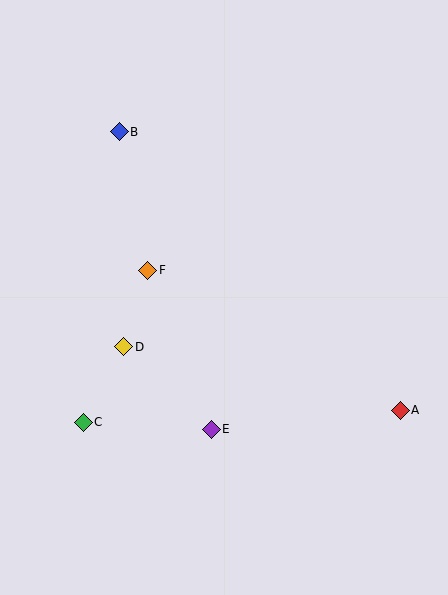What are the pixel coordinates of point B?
Point B is at (119, 132).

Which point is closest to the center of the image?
Point F at (148, 270) is closest to the center.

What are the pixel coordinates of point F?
Point F is at (148, 270).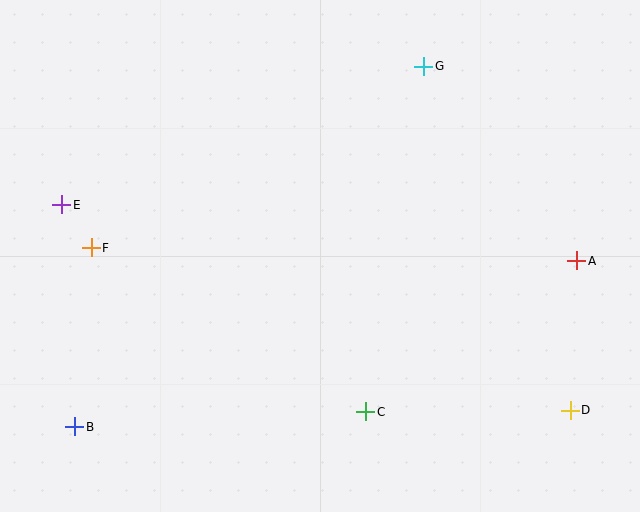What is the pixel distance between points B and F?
The distance between B and F is 180 pixels.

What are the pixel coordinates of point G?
Point G is at (424, 66).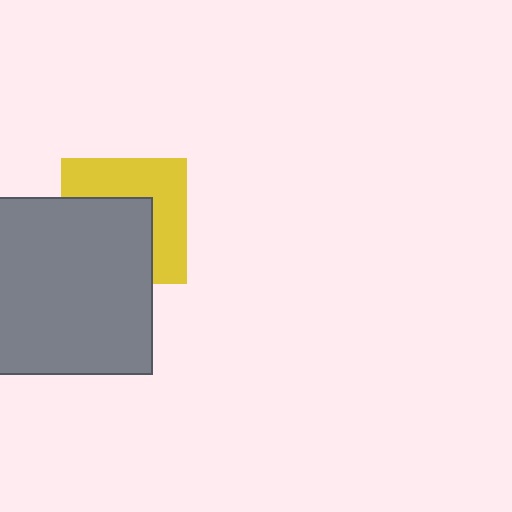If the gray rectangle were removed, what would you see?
You would see the complete yellow square.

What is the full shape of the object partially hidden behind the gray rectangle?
The partially hidden object is a yellow square.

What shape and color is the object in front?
The object in front is a gray rectangle.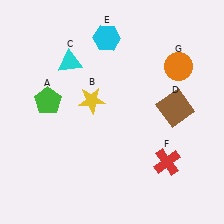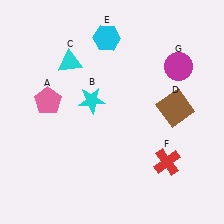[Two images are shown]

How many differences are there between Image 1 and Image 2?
There are 3 differences between the two images.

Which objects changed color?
A changed from green to pink. B changed from yellow to cyan. G changed from orange to magenta.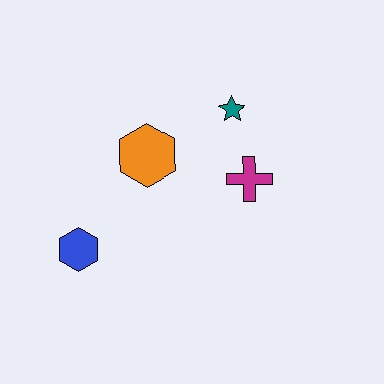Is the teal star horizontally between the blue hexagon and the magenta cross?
Yes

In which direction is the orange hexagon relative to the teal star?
The orange hexagon is to the left of the teal star.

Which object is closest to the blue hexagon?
The orange hexagon is closest to the blue hexagon.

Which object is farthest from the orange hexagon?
The blue hexagon is farthest from the orange hexagon.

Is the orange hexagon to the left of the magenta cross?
Yes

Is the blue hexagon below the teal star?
Yes